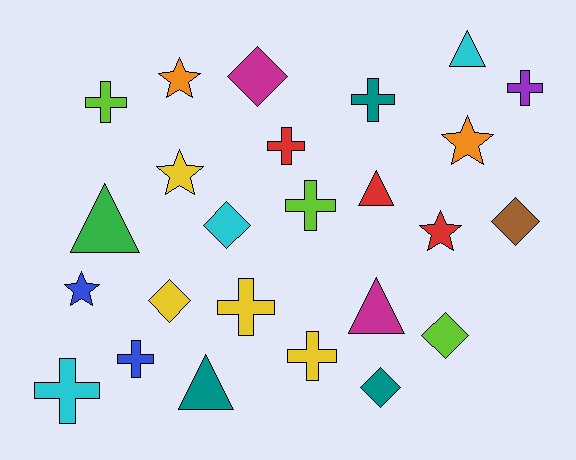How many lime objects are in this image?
There are 3 lime objects.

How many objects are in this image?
There are 25 objects.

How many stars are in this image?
There are 5 stars.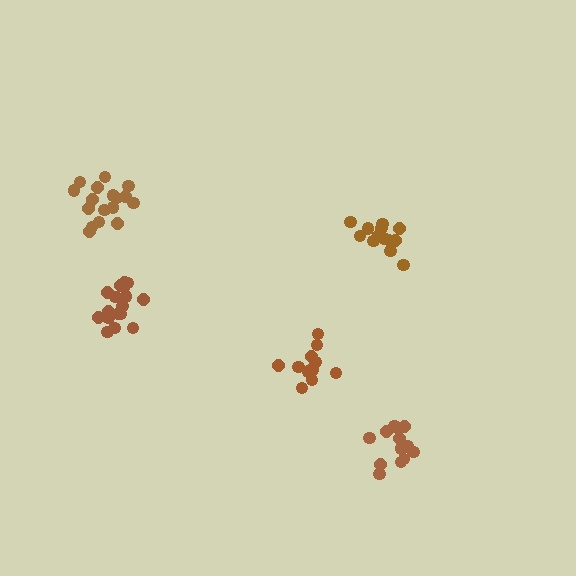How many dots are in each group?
Group 1: 14 dots, Group 2: 12 dots, Group 3: 17 dots, Group 4: 18 dots, Group 5: 14 dots (75 total).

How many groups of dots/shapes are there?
There are 5 groups.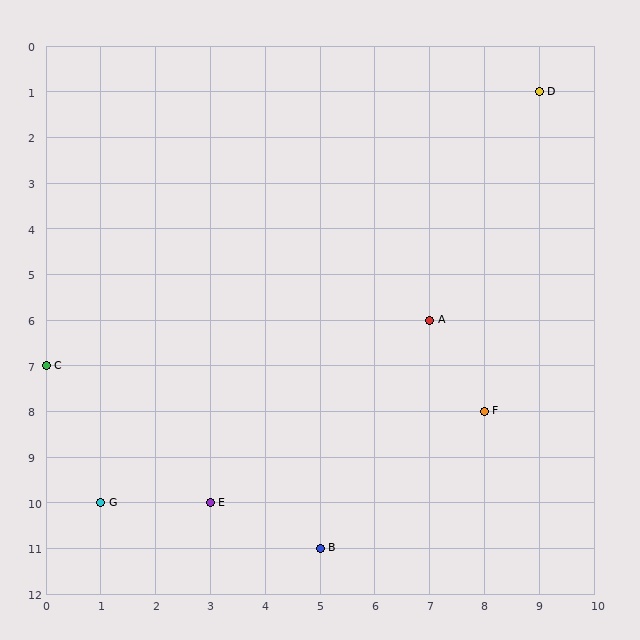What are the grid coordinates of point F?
Point F is at grid coordinates (8, 8).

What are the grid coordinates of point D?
Point D is at grid coordinates (9, 1).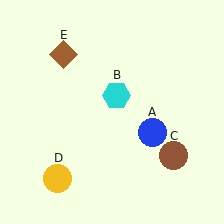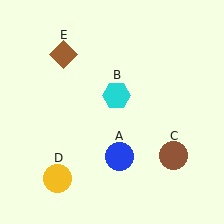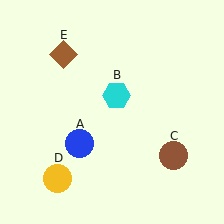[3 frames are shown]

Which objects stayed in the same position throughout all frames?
Cyan hexagon (object B) and brown circle (object C) and yellow circle (object D) and brown diamond (object E) remained stationary.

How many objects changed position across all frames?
1 object changed position: blue circle (object A).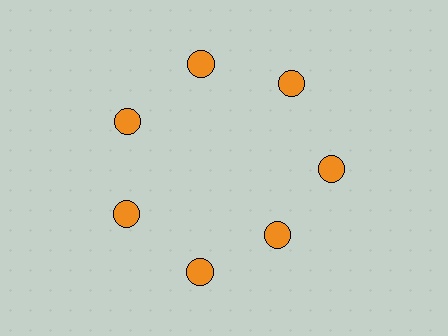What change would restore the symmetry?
The symmetry would be restored by moving it outward, back onto the ring so that all 7 circles sit at equal angles and equal distance from the center.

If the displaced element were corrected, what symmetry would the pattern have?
It would have 7-fold rotational symmetry — the pattern would map onto itself every 51 degrees.